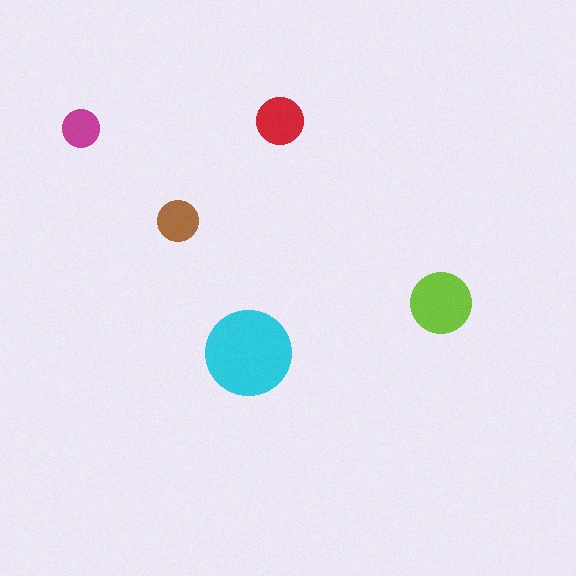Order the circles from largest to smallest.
the cyan one, the lime one, the red one, the brown one, the magenta one.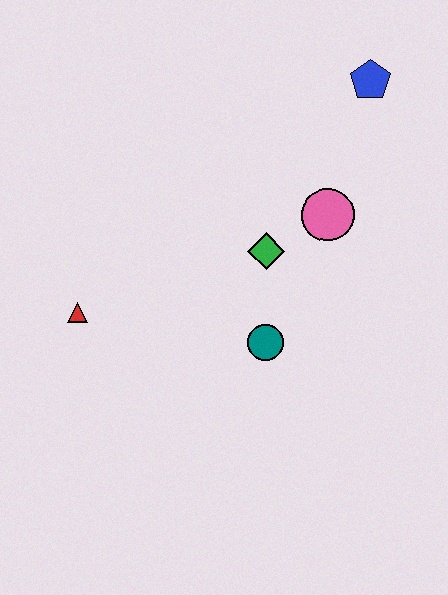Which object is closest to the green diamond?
The pink circle is closest to the green diamond.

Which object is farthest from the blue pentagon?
The red triangle is farthest from the blue pentagon.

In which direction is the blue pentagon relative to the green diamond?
The blue pentagon is above the green diamond.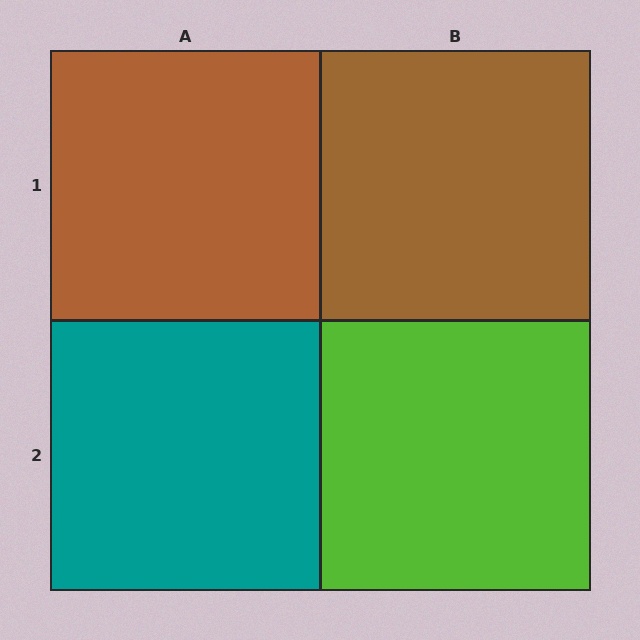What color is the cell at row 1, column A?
Brown.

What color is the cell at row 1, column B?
Brown.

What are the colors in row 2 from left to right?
Teal, lime.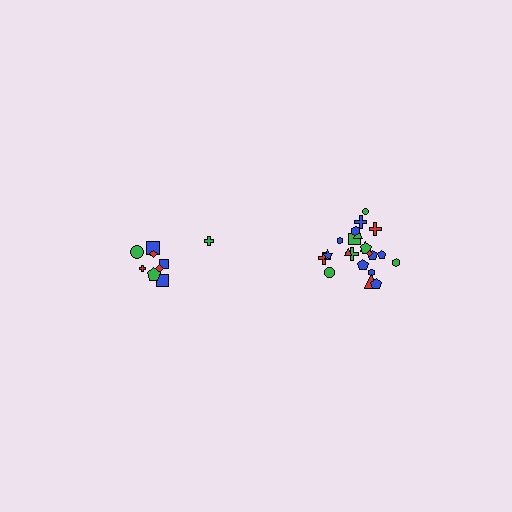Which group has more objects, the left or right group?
The right group.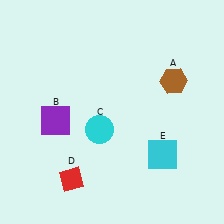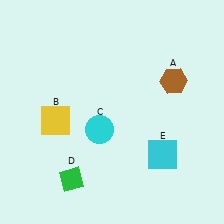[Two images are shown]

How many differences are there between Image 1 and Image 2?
There are 2 differences between the two images.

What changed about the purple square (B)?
In Image 1, B is purple. In Image 2, it changed to yellow.